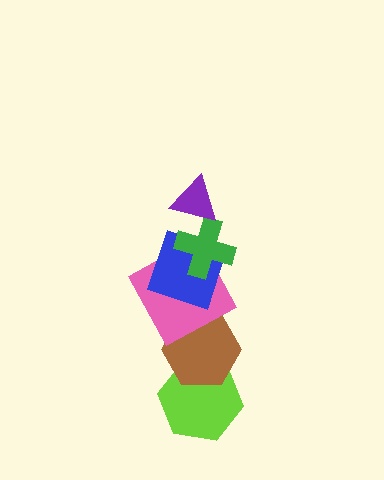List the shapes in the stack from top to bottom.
From top to bottom: the purple triangle, the green cross, the blue square, the pink square, the brown hexagon, the lime hexagon.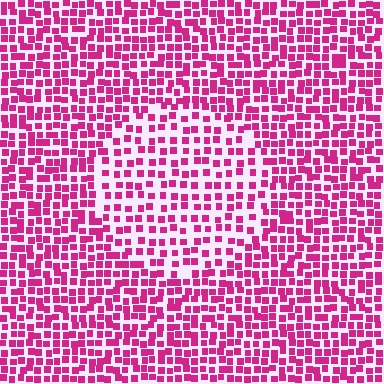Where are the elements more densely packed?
The elements are more densely packed outside the circle boundary.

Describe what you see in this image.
The image contains small magenta elements arranged at two different densities. A circle-shaped region is visible where the elements are less densely packed than the surrounding area.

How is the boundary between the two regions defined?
The boundary is defined by a change in element density (approximately 1.7x ratio). All elements are the same color, size, and shape.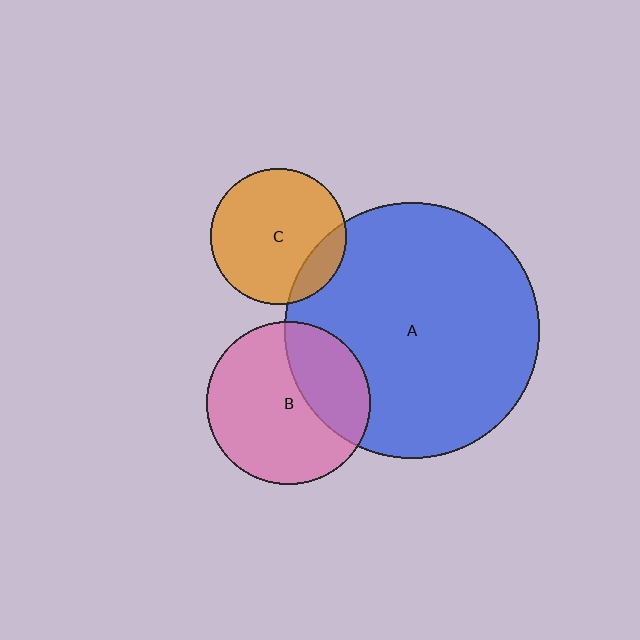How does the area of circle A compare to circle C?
Approximately 3.5 times.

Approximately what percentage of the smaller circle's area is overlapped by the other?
Approximately 15%.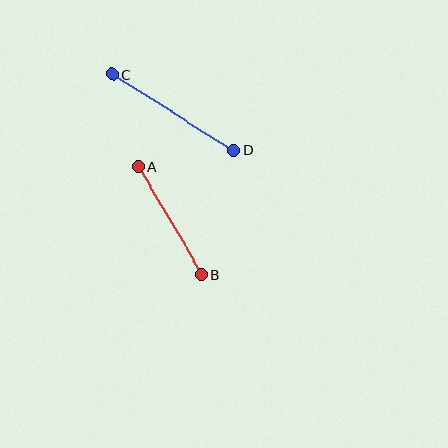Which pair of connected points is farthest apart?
Points C and D are farthest apart.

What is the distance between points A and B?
The distance is approximately 125 pixels.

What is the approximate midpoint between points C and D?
The midpoint is at approximately (173, 112) pixels.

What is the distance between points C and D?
The distance is approximately 143 pixels.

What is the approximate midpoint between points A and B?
The midpoint is at approximately (170, 220) pixels.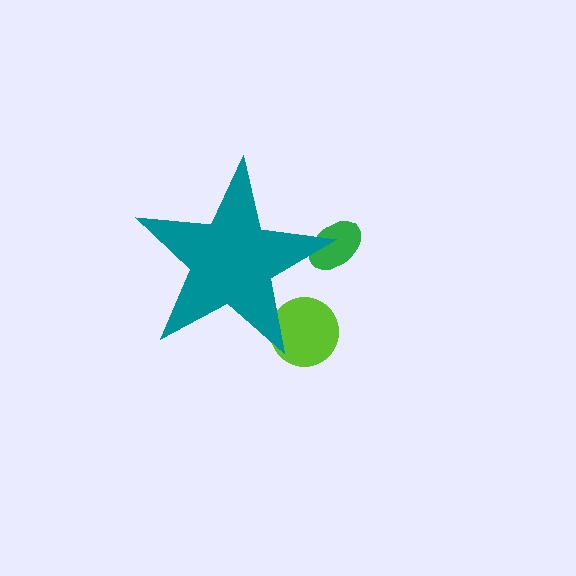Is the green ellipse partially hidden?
Yes, the green ellipse is partially hidden behind the teal star.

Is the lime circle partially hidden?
Yes, the lime circle is partially hidden behind the teal star.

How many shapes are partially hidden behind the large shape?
3 shapes are partially hidden.